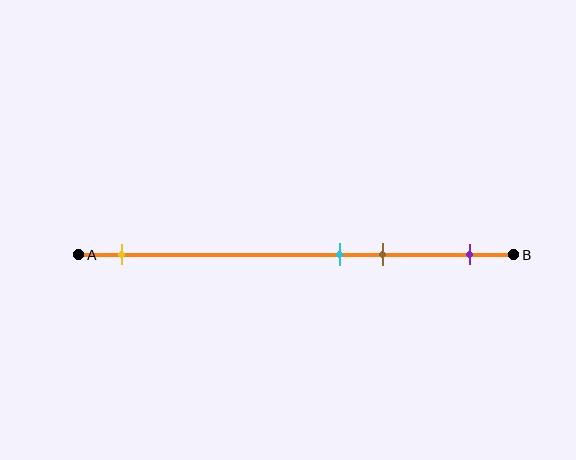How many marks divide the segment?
There are 4 marks dividing the segment.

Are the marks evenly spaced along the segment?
No, the marks are not evenly spaced.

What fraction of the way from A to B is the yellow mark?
The yellow mark is approximately 10% (0.1) of the way from A to B.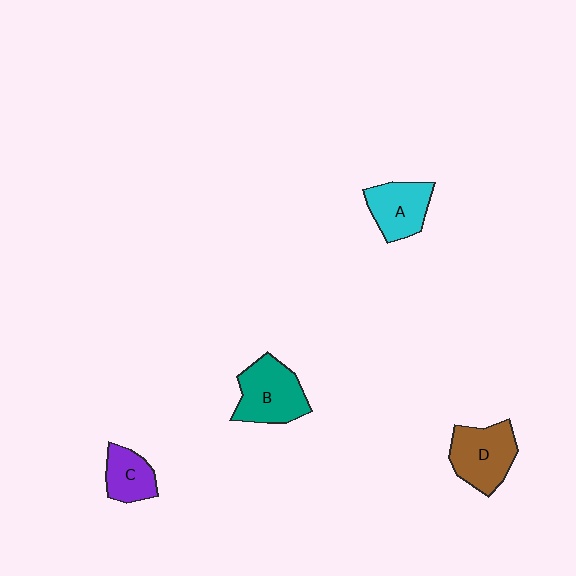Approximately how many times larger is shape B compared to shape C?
Approximately 1.6 times.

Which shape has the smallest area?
Shape C (purple).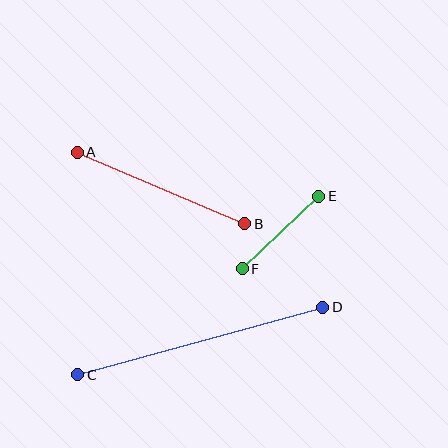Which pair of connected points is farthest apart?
Points C and D are farthest apart.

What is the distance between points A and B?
The distance is approximately 182 pixels.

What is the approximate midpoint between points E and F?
The midpoint is at approximately (281, 233) pixels.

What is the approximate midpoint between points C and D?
The midpoint is at approximately (200, 341) pixels.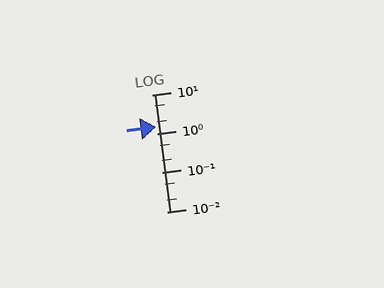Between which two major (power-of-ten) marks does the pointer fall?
The pointer is between 1 and 10.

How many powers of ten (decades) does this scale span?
The scale spans 3 decades, from 0.01 to 10.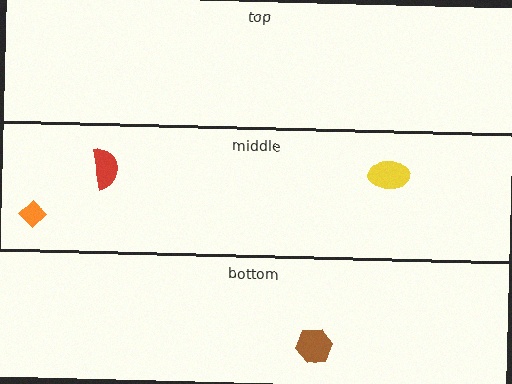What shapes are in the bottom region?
The brown hexagon.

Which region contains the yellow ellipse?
The middle region.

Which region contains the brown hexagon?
The bottom region.